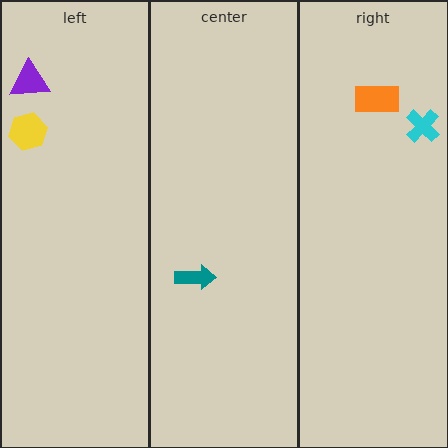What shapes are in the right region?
The cyan cross, the orange rectangle.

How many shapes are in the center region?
1.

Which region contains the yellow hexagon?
The left region.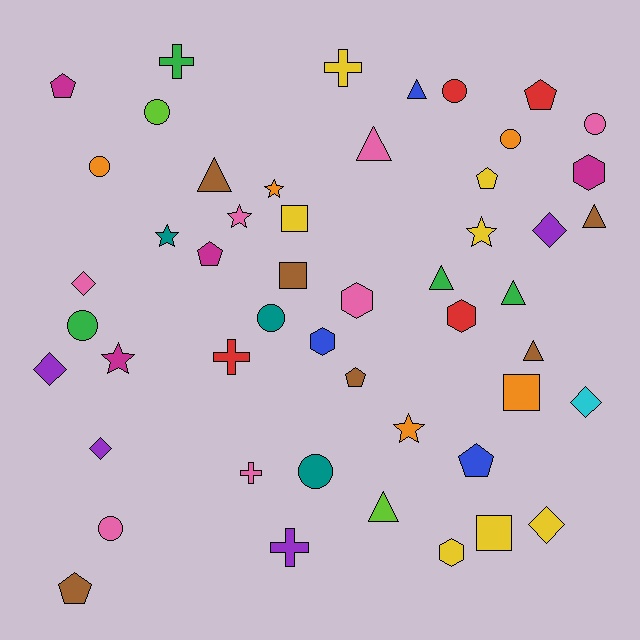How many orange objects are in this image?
There are 5 orange objects.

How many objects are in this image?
There are 50 objects.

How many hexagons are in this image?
There are 5 hexagons.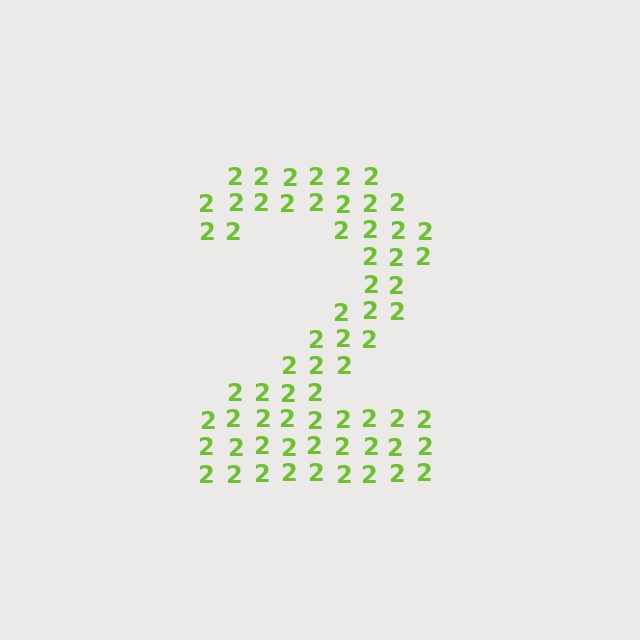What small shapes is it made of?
It is made of small digit 2's.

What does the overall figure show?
The overall figure shows the digit 2.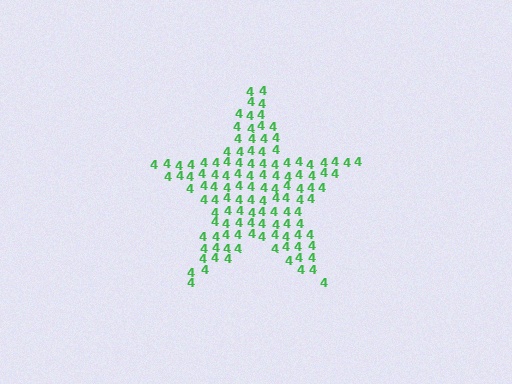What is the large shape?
The large shape is a star.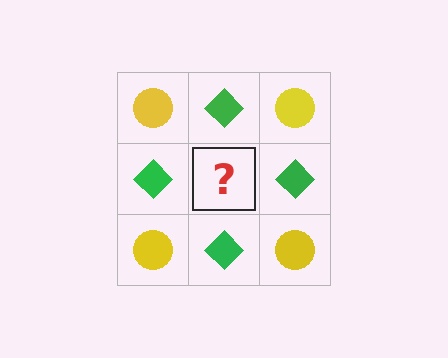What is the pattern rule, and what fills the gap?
The rule is that it alternates yellow circle and green diamond in a checkerboard pattern. The gap should be filled with a yellow circle.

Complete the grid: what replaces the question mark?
The question mark should be replaced with a yellow circle.